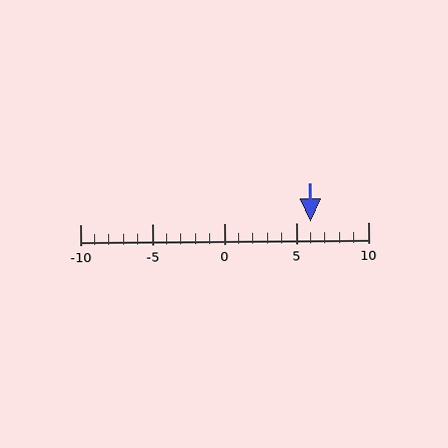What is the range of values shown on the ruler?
The ruler shows values from -10 to 10.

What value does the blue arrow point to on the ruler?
The blue arrow points to approximately 6.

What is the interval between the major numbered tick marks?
The major tick marks are spaced 5 units apart.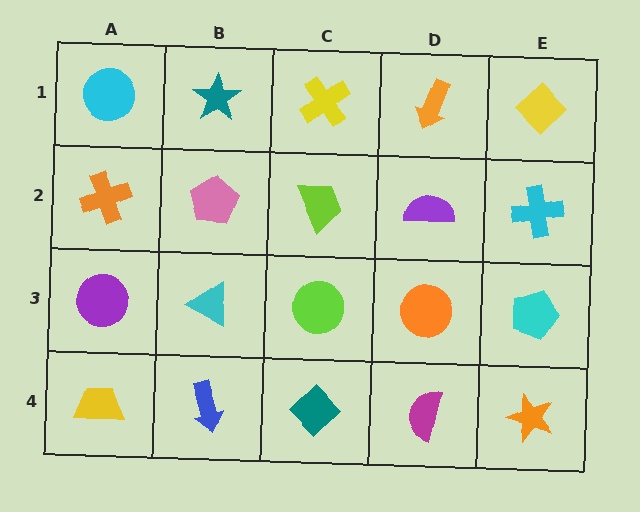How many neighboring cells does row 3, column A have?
3.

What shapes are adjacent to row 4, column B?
A cyan triangle (row 3, column B), a yellow trapezoid (row 4, column A), a teal diamond (row 4, column C).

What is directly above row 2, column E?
A yellow diamond.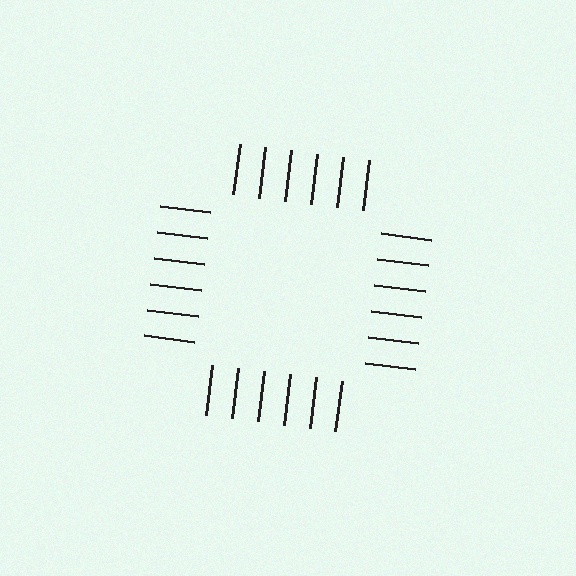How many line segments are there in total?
24 — 6 along each of the 4 edges.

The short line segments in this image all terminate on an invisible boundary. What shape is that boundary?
An illusory square — the line segments terminate on its edges but no continuous stroke is drawn.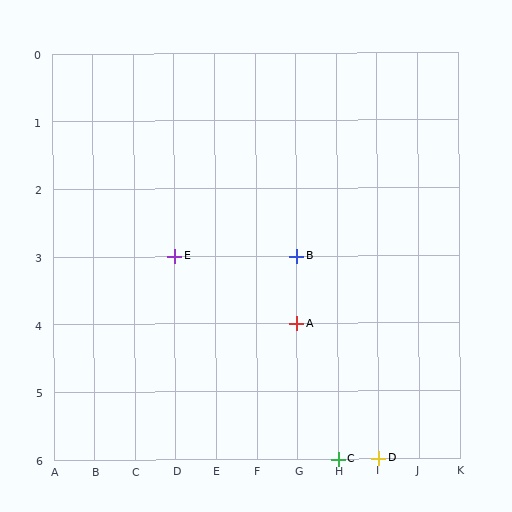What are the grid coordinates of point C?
Point C is at grid coordinates (H, 6).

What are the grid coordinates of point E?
Point E is at grid coordinates (D, 3).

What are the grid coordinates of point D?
Point D is at grid coordinates (I, 6).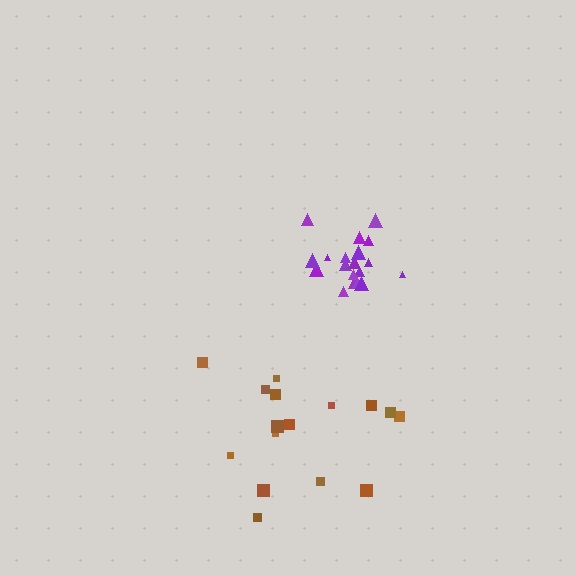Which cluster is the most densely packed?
Purple.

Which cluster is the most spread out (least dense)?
Brown.